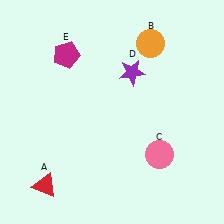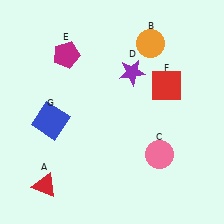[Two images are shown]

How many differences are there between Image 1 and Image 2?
There are 2 differences between the two images.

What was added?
A red square (F), a blue square (G) were added in Image 2.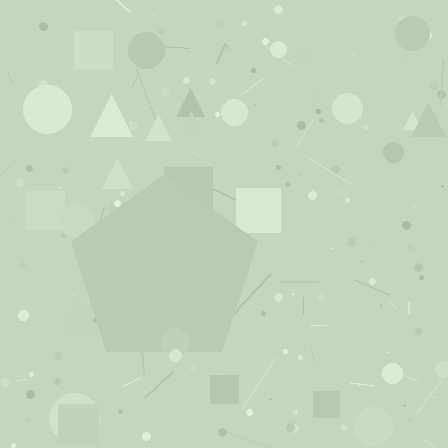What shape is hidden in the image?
A pentagon is hidden in the image.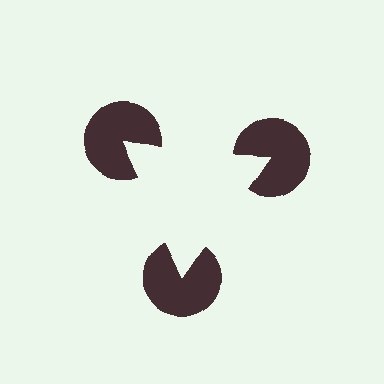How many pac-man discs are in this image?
There are 3 — one at each vertex of the illusory triangle.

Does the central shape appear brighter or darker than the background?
It typically appears slightly brighter than the background, even though no actual brightness change is drawn.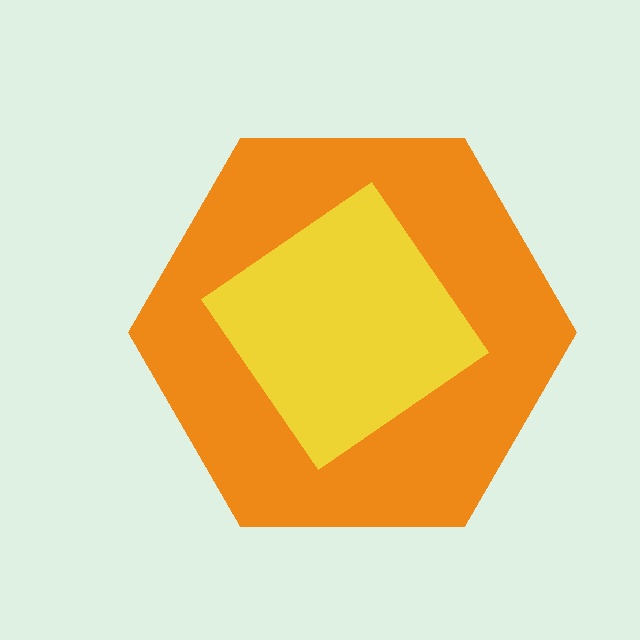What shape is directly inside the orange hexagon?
The yellow diamond.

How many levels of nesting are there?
2.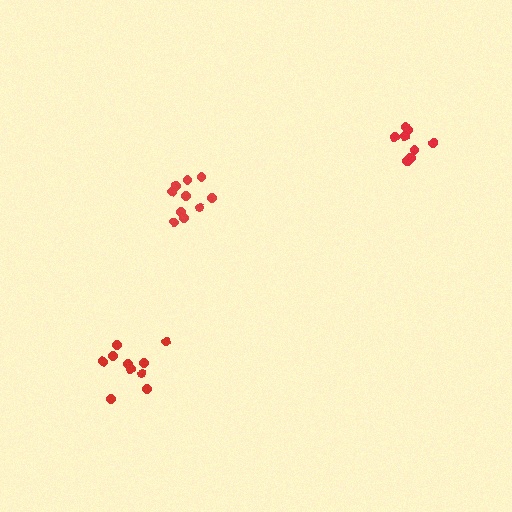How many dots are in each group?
Group 1: 10 dots, Group 2: 8 dots, Group 3: 11 dots (29 total).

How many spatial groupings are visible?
There are 3 spatial groupings.